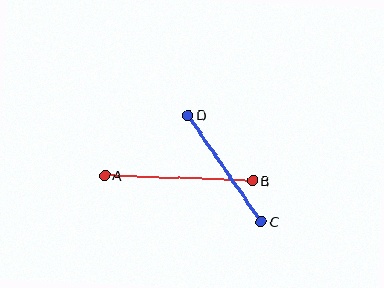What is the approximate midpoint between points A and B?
The midpoint is at approximately (179, 178) pixels.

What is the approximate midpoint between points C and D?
The midpoint is at approximately (225, 168) pixels.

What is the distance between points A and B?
The distance is approximately 148 pixels.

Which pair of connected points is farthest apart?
Points A and B are farthest apart.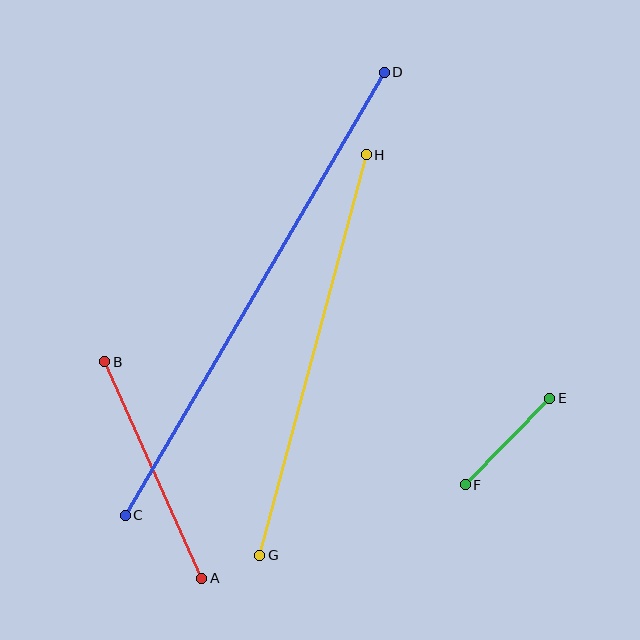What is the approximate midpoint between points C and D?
The midpoint is at approximately (255, 294) pixels.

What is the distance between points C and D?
The distance is approximately 514 pixels.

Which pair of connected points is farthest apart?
Points C and D are farthest apart.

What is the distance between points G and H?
The distance is approximately 414 pixels.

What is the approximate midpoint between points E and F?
The midpoint is at approximately (508, 441) pixels.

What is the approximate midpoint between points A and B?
The midpoint is at approximately (153, 470) pixels.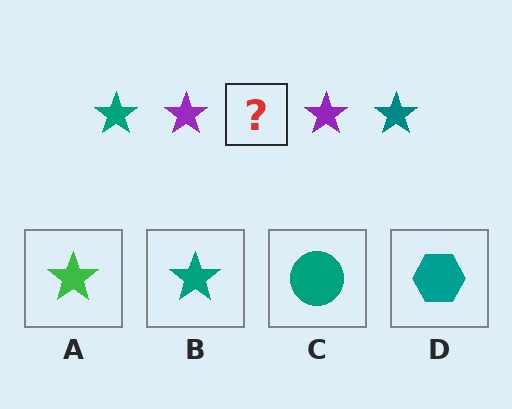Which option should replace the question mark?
Option B.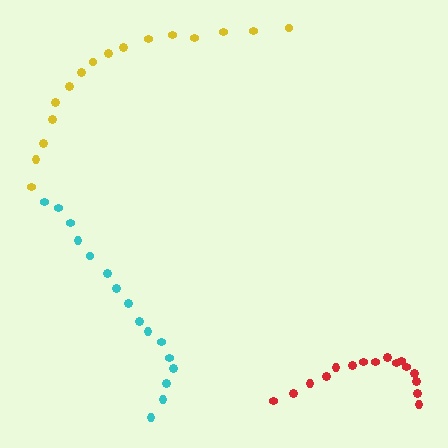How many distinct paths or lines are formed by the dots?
There are 3 distinct paths.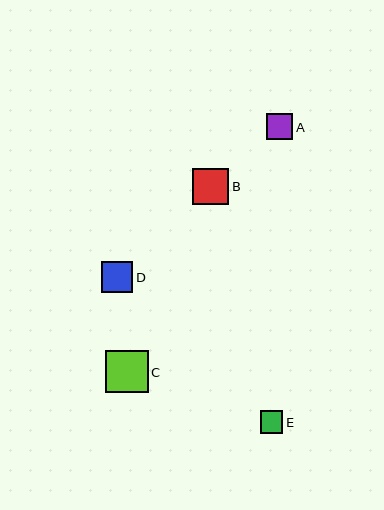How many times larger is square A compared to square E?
Square A is approximately 1.2 times the size of square E.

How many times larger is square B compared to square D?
Square B is approximately 1.2 times the size of square D.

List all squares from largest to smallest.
From largest to smallest: C, B, D, A, E.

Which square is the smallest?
Square E is the smallest with a size of approximately 22 pixels.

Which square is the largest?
Square C is the largest with a size of approximately 42 pixels.